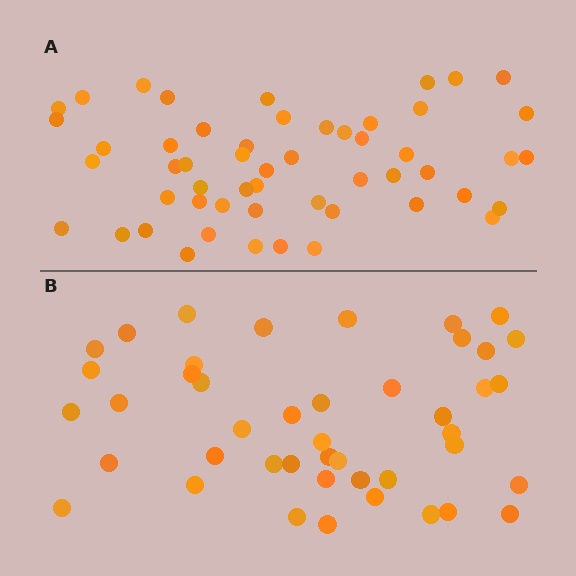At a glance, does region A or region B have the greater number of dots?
Region A (the top region) has more dots.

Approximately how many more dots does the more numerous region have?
Region A has roughly 8 or so more dots than region B.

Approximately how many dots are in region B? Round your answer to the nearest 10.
About 40 dots. (The exact count is 44, which rounds to 40.)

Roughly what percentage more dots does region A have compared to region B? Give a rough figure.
About 20% more.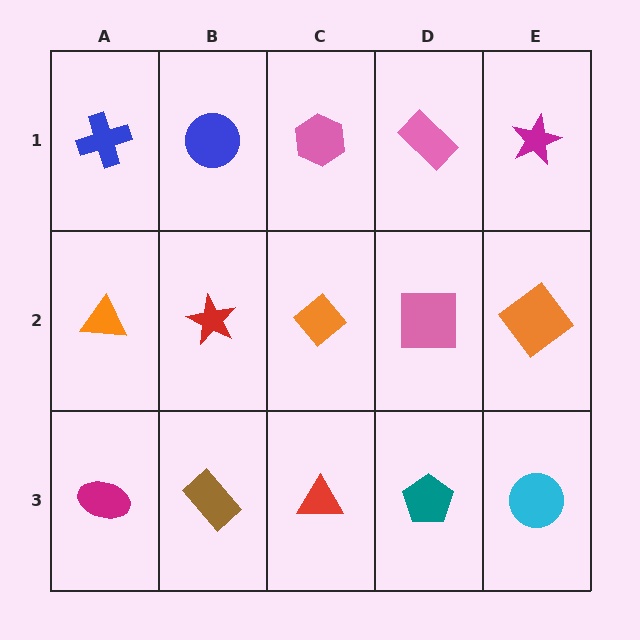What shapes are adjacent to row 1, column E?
An orange diamond (row 2, column E), a pink rectangle (row 1, column D).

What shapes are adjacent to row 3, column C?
An orange diamond (row 2, column C), a brown rectangle (row 3, column B), a teal pentagon (row 3, column D).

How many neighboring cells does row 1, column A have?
2.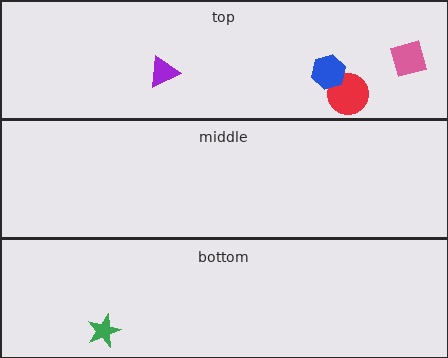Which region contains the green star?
The bottom region.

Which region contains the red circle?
The top region.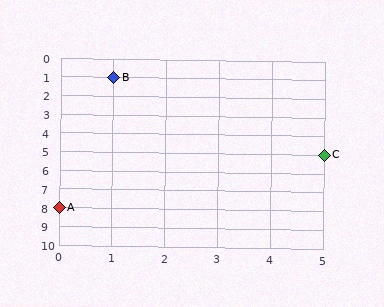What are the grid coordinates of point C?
Point C is at grid coordinates (5, 5).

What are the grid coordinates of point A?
Point A is at grid coordinates (0, 8).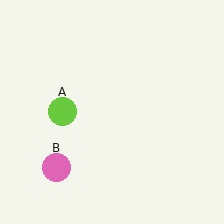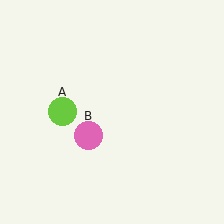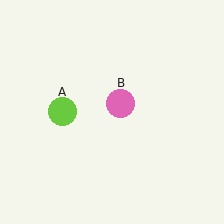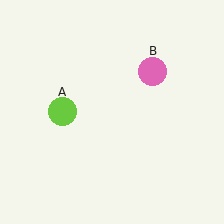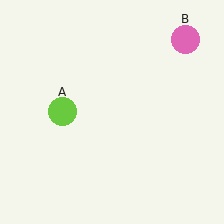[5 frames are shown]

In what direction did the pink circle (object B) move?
The pink circle (object B) moved up and to the right.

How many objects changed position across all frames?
1 object changed position: pink circle (object B).